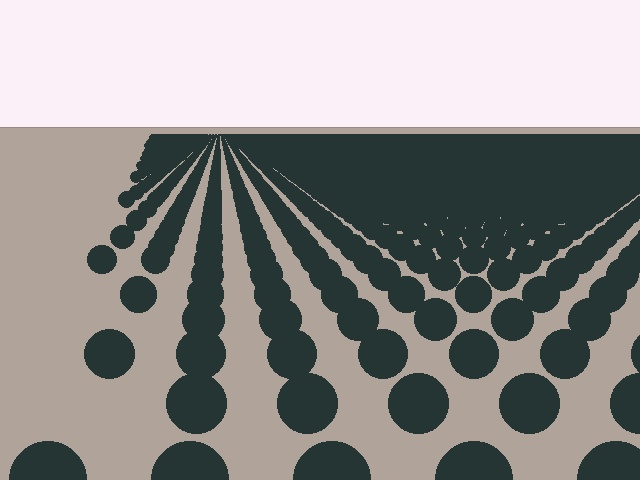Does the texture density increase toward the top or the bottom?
Density increases toward the top.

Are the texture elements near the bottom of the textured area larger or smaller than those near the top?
Larger. Near the bottom, elements are closer to the viewer and appear at a bigger on-screen size.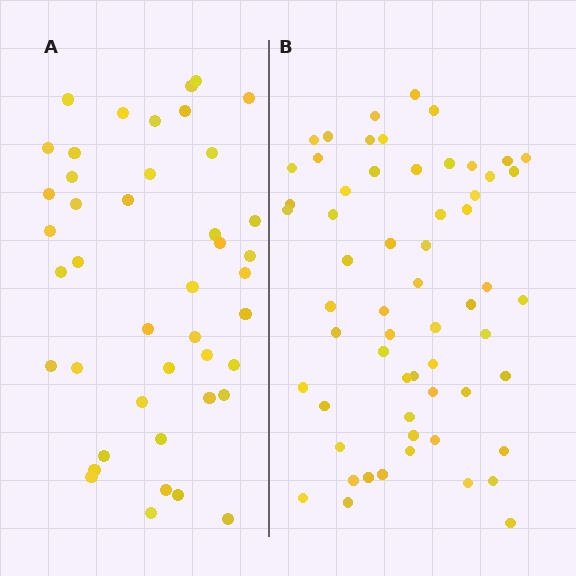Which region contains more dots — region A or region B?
Region B (the right region) has more dots.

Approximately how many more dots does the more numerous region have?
Region B has approximately 15 more dots than region A.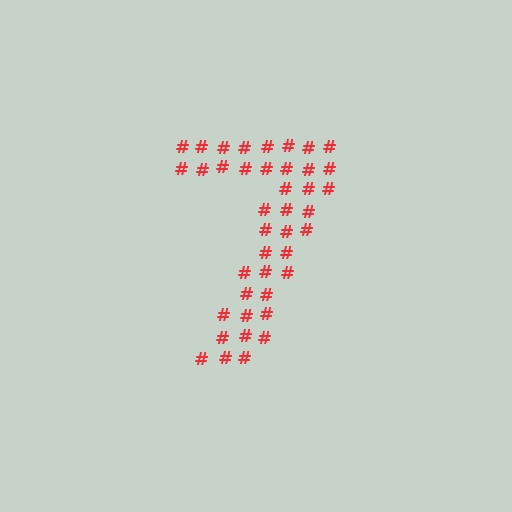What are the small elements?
The small elements are hash symbols.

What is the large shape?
The large shape is the digit 7.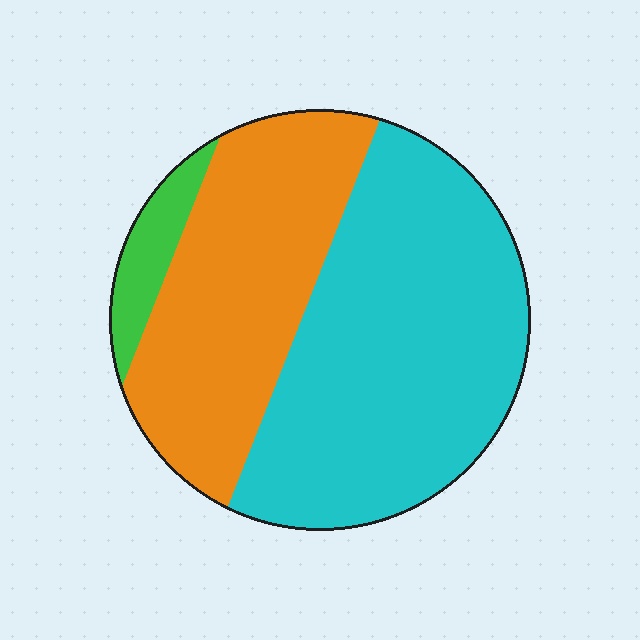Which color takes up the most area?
Cyan, at roughly 55%.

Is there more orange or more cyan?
Cyan.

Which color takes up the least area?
Green, at roughly 5%.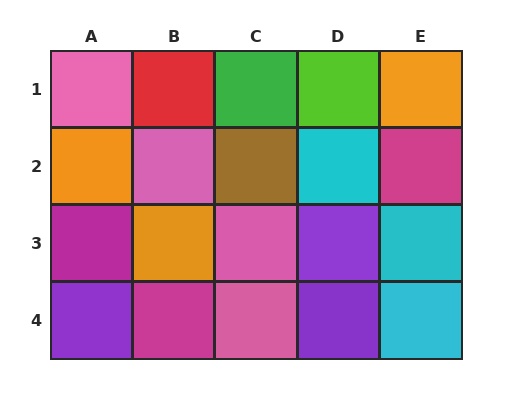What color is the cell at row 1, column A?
Pink.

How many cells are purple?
3 cells are purple.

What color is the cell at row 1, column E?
Orange.